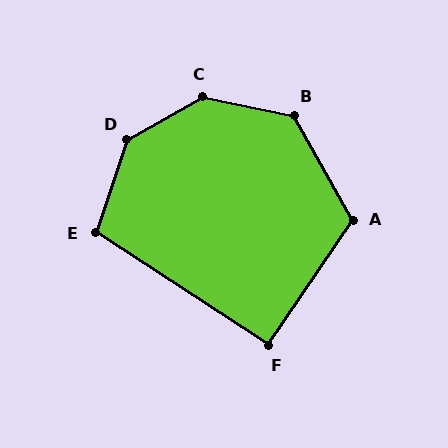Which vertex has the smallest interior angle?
F, at approximately 91 degrees.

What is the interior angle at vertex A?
Approximately 117 degrees (obtuse).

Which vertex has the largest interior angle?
C, at approximately 139 degrees.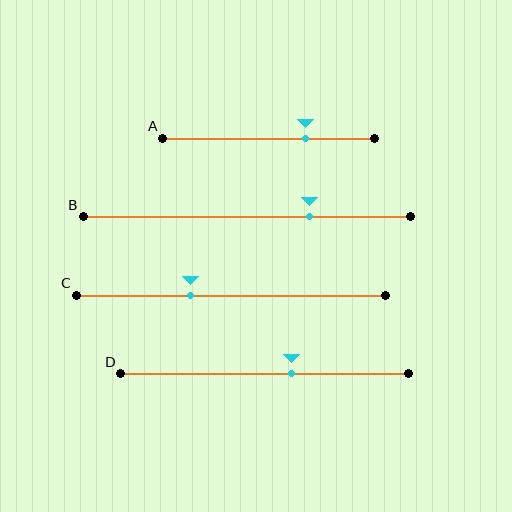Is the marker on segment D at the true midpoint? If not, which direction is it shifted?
No, the marker on segment D is shifted to the right by about 9% of the segment length.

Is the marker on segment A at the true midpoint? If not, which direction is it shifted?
No, the marker on segment A is shifted to the right by about 18% of the segment length.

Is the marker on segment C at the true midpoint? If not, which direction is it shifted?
No, the marker on segment C is shifted to the left by about 13% of the segment length.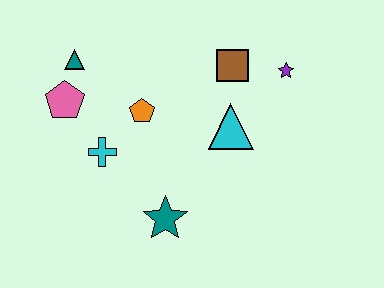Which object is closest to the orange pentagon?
The cyan cross is closest to the orange pentagon.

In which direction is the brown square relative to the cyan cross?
The brown square is to the right of the cyan cross.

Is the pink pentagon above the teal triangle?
No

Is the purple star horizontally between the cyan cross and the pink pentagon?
No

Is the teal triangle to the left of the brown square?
Yes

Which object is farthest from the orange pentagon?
The purple star is farthest from the orange pentagon.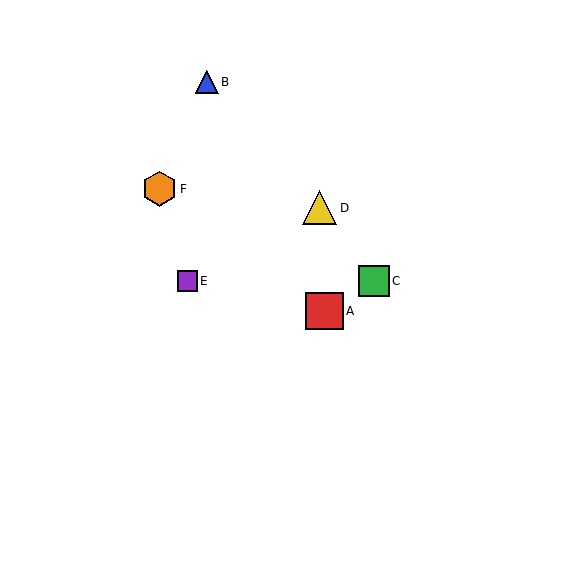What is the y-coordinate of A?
Object A is at y≈311.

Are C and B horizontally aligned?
No, C is at y≈281 and B is at y≈82.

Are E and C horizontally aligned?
Yes, both are at y≈281.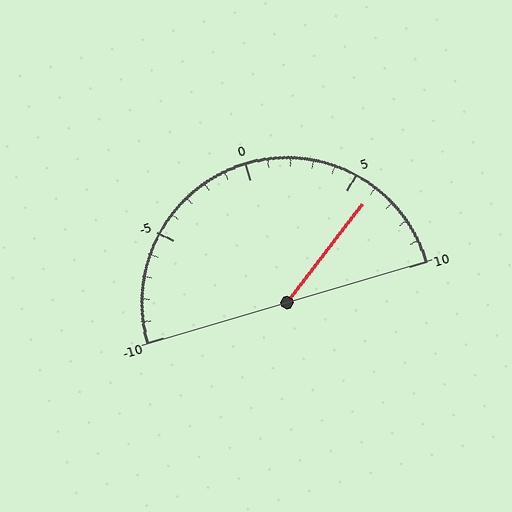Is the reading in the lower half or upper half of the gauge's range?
The reading is in the upper half of the range (-10 to 10).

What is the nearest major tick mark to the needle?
The nearest major tick mark is 5.